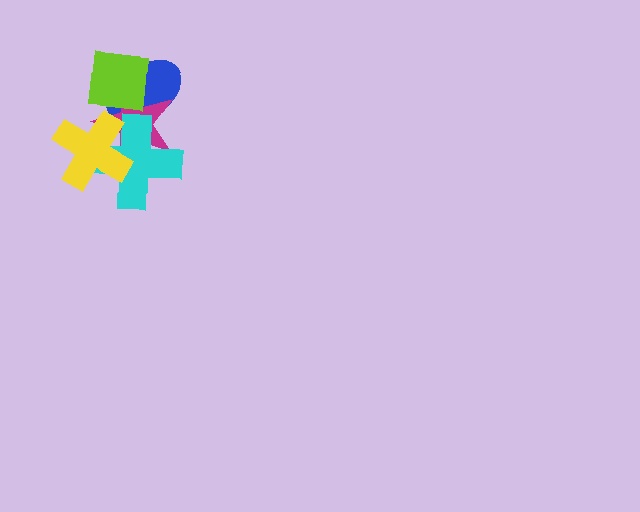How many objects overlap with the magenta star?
4 objects overlap with the magenta star.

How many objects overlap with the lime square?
2 objects overlap with the lime square.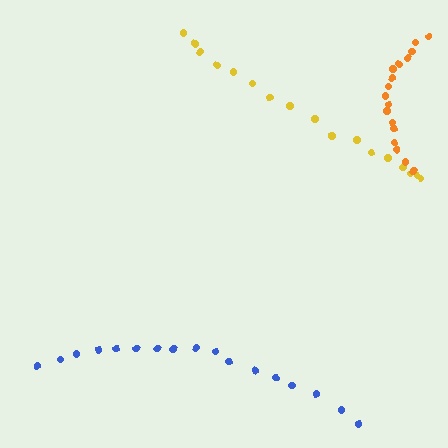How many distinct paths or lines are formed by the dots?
There are 3 distinct paths.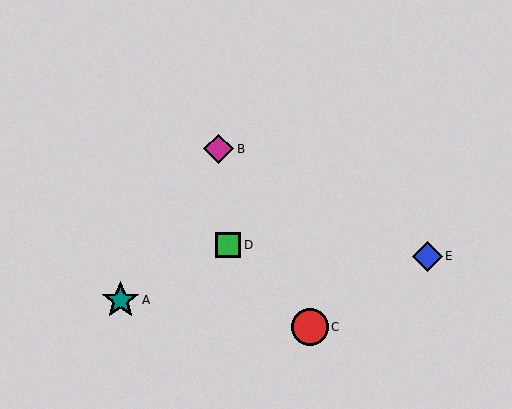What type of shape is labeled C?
Shape C is a red circle.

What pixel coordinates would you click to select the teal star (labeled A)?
Click at (121, 300) to select the teal star A.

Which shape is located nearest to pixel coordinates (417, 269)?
The blue diamond (labeled E) at (427, 256) is nearest to that location.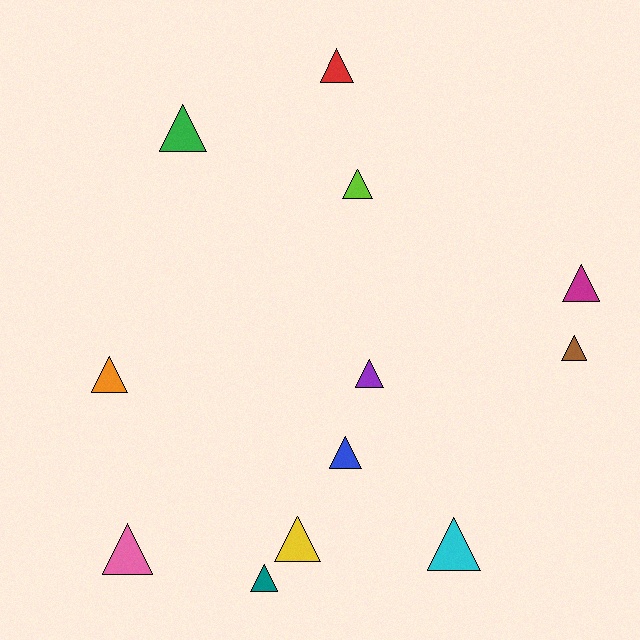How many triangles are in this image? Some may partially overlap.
There are 12 triangles.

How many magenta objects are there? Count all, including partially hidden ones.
There is 1 magenta object.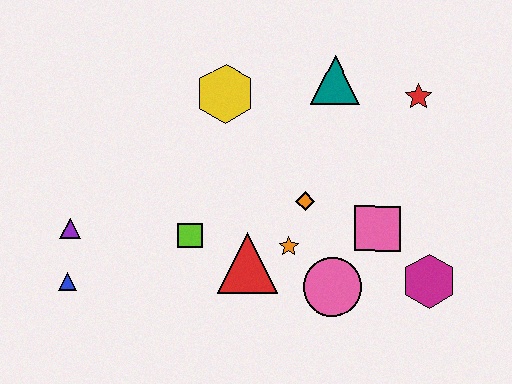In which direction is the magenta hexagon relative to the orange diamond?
The magenta hexagon is to the right of the orange diamond.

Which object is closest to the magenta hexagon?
The pink square is closest to the magenta hexagon.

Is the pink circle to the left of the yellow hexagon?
No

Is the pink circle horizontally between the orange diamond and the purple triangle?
No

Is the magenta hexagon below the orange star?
Yes